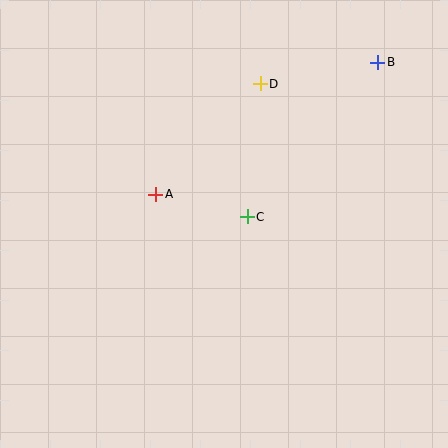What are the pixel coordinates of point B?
Point B is at (378, 63).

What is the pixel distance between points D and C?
The distance between D and C is 133 pixels.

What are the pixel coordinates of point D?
Point D is at (260, 84).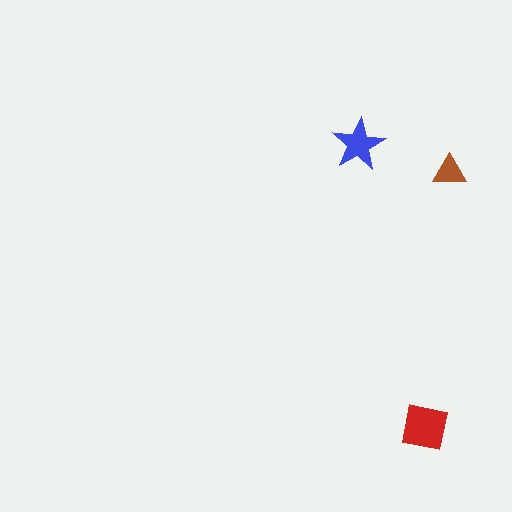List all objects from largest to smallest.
The red square, the blue star, the brown triangle.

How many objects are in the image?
There are 3 objects in the image.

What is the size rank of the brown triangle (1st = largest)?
3rd.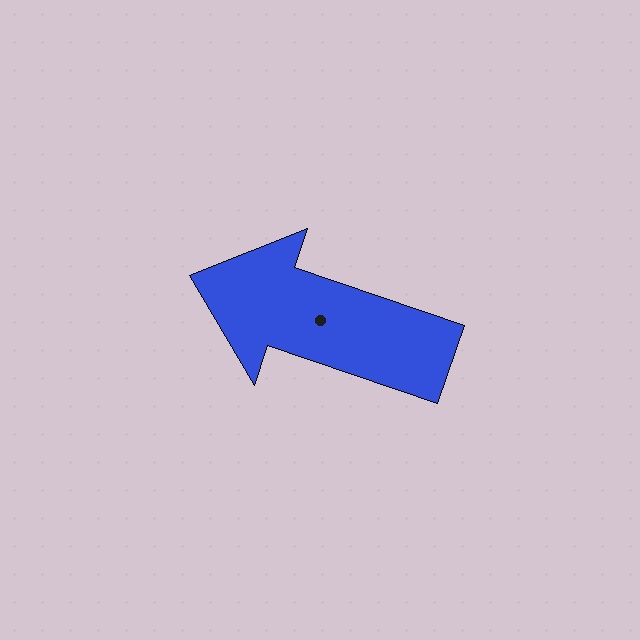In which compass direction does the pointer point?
West.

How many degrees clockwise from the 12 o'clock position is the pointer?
Approximately 289 degrees.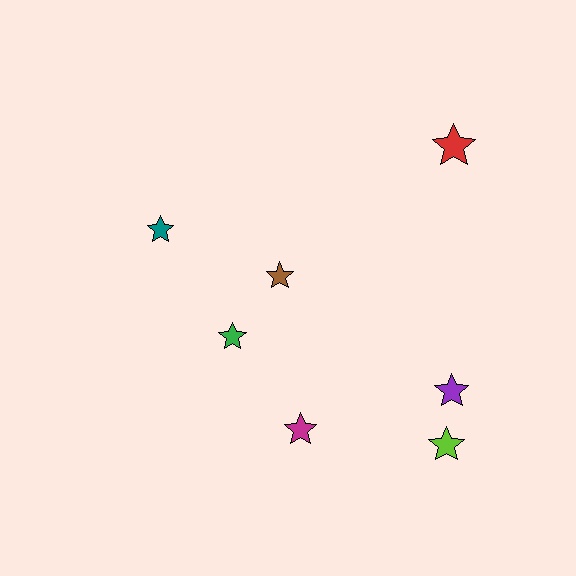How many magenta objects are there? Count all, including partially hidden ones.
There is 1 magenta object.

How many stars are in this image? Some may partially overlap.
There are 7 stars.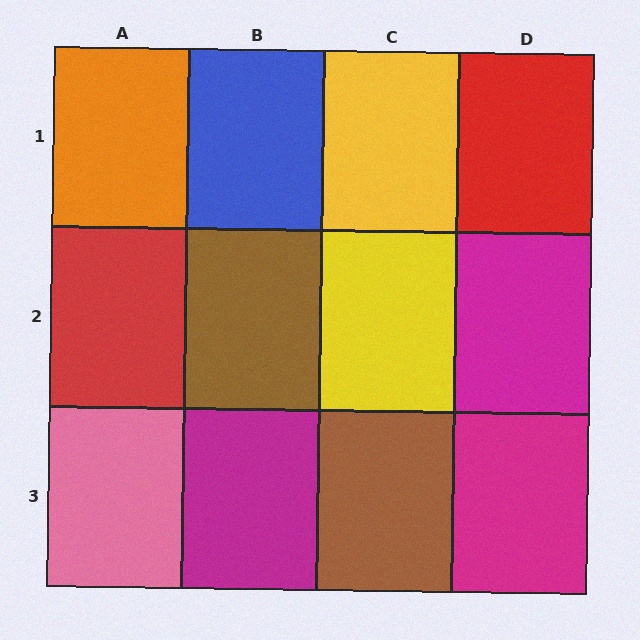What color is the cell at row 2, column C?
Yellow.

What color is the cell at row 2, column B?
Brown.